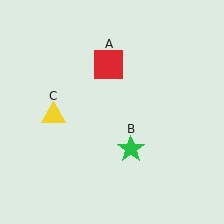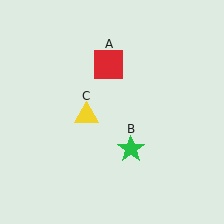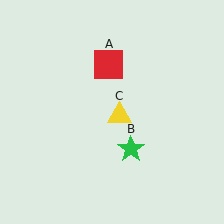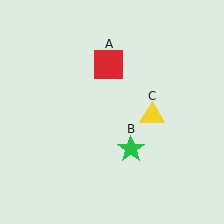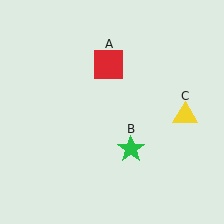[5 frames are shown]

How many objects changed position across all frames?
1 object changed position: yellow triangle (object C).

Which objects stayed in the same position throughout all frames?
Red square (object A) and green star (object B) remained stationary.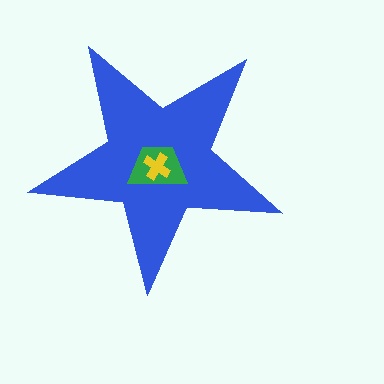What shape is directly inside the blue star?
The green trapezoid.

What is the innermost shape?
The yellow cross.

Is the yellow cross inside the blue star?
Yes.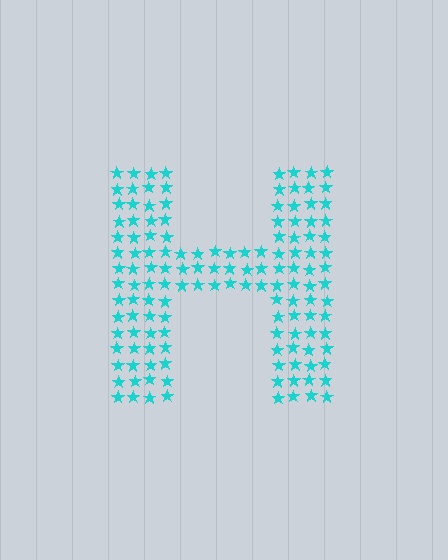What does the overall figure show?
The overall figure shows the letter H.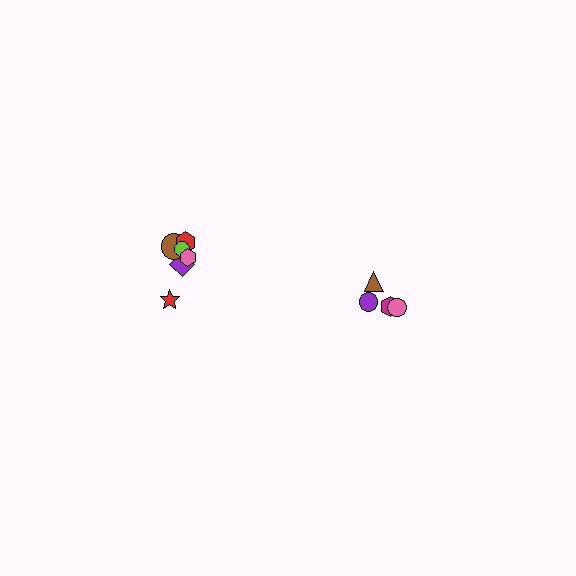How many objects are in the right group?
There are 4 objects.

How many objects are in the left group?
There are 6 objects.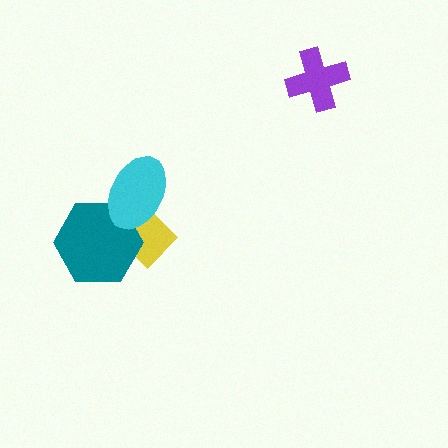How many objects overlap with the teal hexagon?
2 objects overlap with the teal hexagon.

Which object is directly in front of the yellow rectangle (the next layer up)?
The teal hexagon is directly in front of the yellow rectangle.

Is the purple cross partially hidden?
No, no other shape covers it.